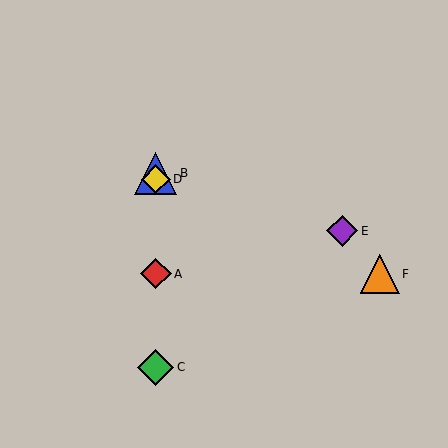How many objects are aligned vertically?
4 objects (A, B, C, D) are aligned vertically.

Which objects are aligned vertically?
Objects A, B, C, D are aligned vertically.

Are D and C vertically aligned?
Yes, both are at x≈156.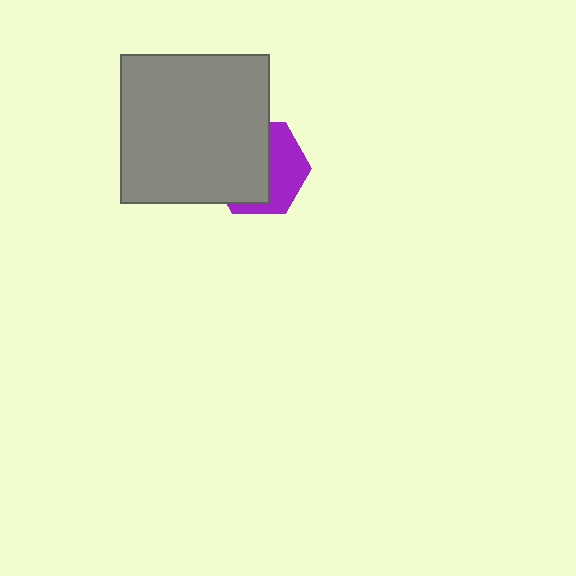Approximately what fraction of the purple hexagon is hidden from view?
Roughly 58% of the purple hexagon is hidden behind the gray square.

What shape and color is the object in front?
The object in front is a gray square.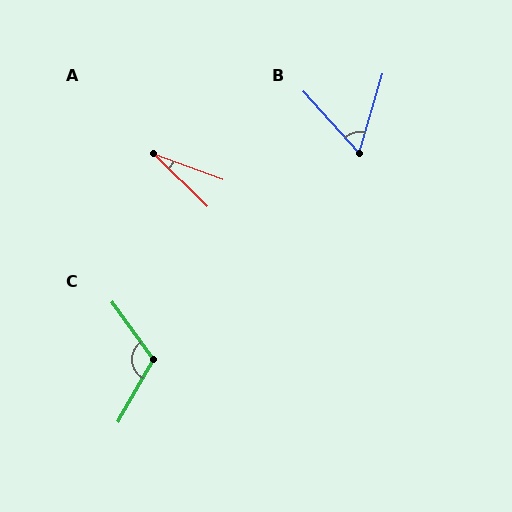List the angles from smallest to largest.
A (25°), B (59°), C (115°).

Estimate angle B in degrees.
Approximately 59 degrees.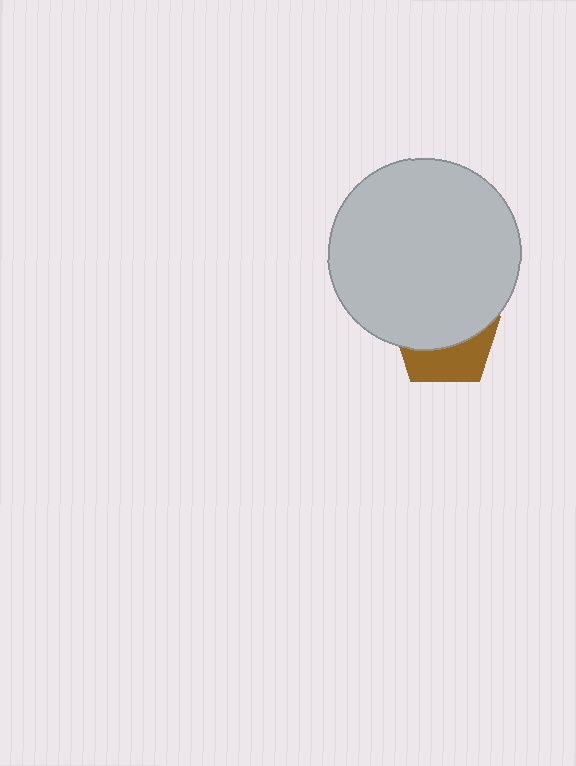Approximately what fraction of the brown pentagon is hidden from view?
Roughly 61% of the brown pentagon is hidden behind the light gray circle.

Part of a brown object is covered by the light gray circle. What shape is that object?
It is a pentagon.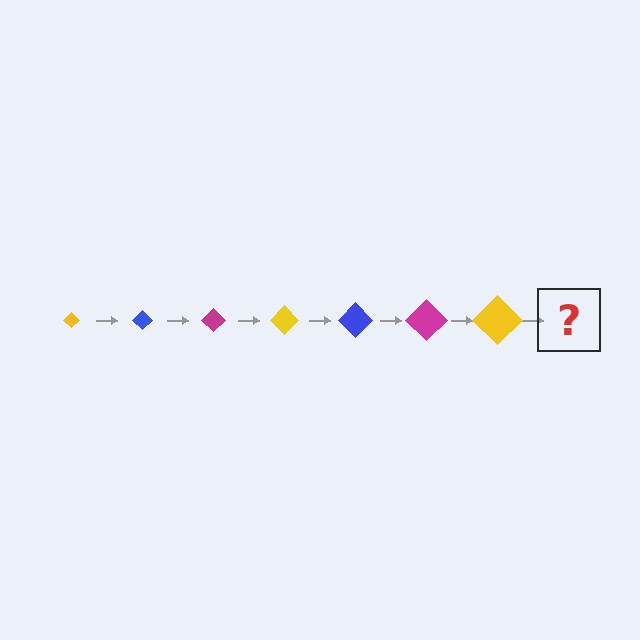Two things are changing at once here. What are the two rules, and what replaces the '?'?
The two rules are that the diamond grows larger each step and the color cycles through yellow, blue, and magenta. The '?' should be a blue diamond, larger than the previous one.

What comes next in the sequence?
The next element should be a blue diamond, larger than the previous one.